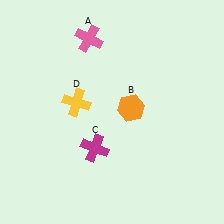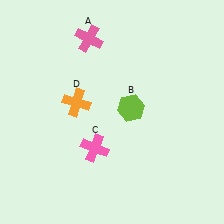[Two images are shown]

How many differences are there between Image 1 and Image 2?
There are 3 differences between the two images.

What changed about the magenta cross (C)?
In Image 1, C is magenta. In Image 2, it changed to pink.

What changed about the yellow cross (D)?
In Image 1, D is yellow. In Image 2, it changed to orange.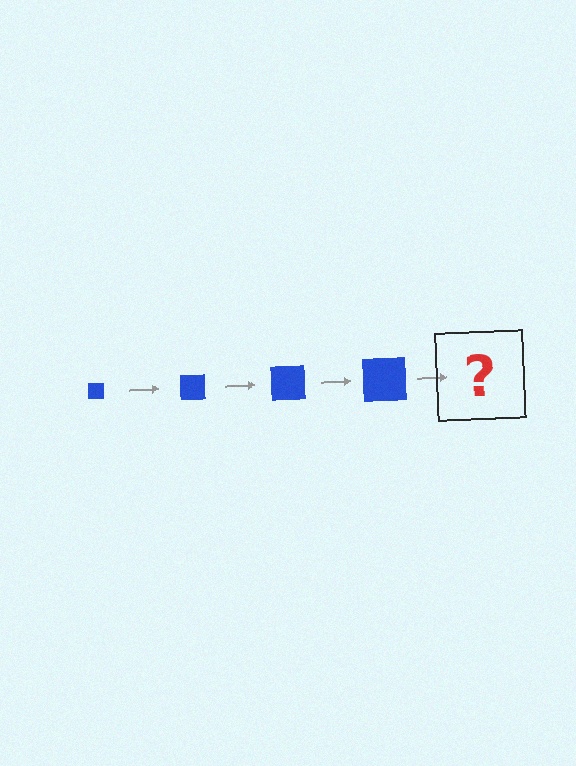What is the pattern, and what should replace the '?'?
The pattern is that the square gets progressively larger each step. The '?' should be a blue square, larger than the previous one.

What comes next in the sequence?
The next element should be a blue square, larger than the previous one.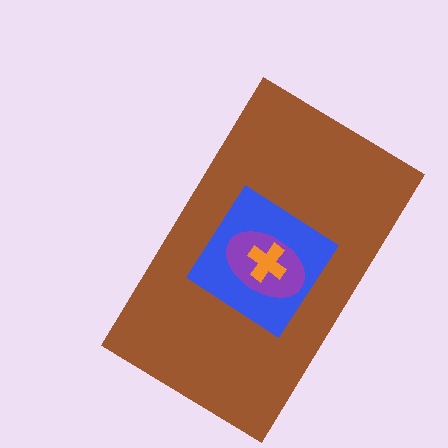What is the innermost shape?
The orange cross.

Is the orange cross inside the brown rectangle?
Yes.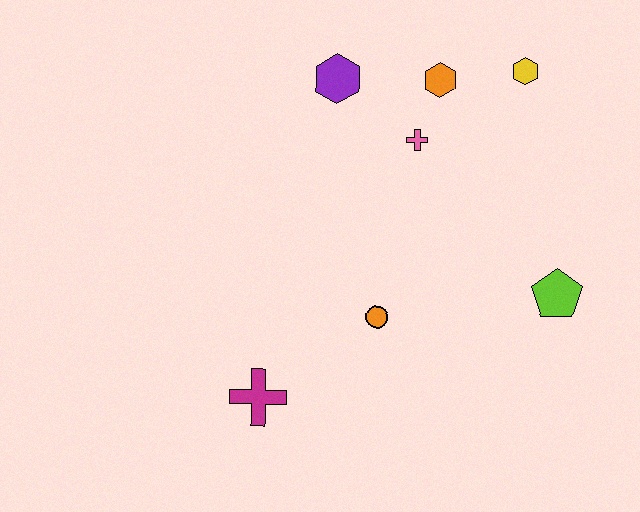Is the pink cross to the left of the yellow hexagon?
Yes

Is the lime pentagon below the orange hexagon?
Yes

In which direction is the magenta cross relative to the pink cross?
The magenta cross is below the pink cross.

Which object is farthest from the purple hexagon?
The magenta cross is farthest from the purple hexagon.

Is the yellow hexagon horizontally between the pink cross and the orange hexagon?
No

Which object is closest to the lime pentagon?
The orange circle is closest to the lime pentagon.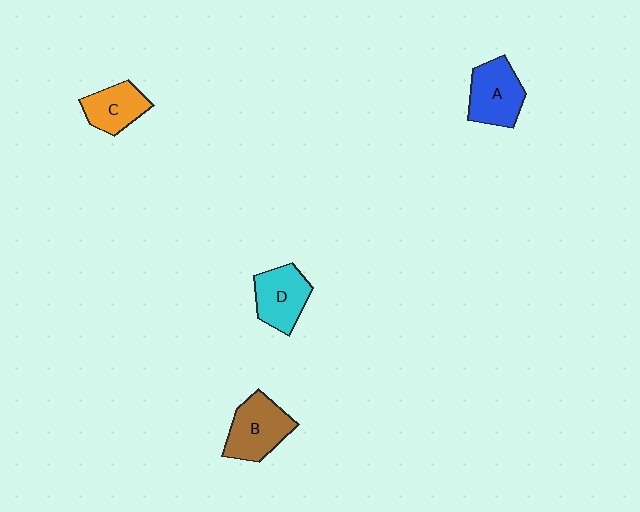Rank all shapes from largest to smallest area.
From largest to smallest: B (brown), A (blue), D (cyan), C (orange).